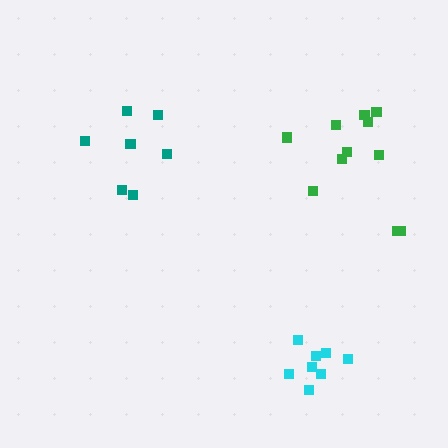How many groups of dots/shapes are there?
There are 3 groups.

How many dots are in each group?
Group 1: 11 dots, Group 2: 8 dots, Group 3: 7 dots (26 total).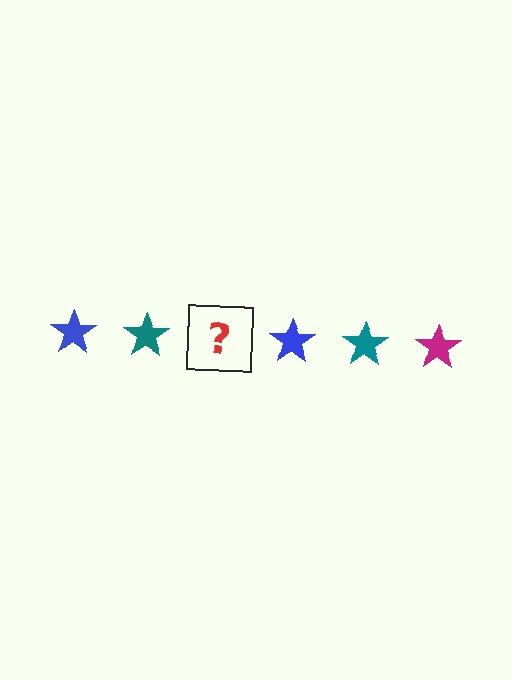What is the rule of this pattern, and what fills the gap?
The rule is that the pattern cycles through blue, teal, magenta stars. The gap should be filled with a magenta star.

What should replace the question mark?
The question mark should be replaced with a magenta star.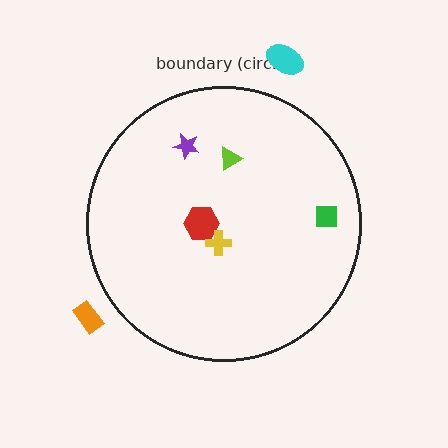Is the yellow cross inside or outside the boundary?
Inside.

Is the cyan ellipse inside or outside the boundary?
Outside.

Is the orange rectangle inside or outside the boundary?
Outside.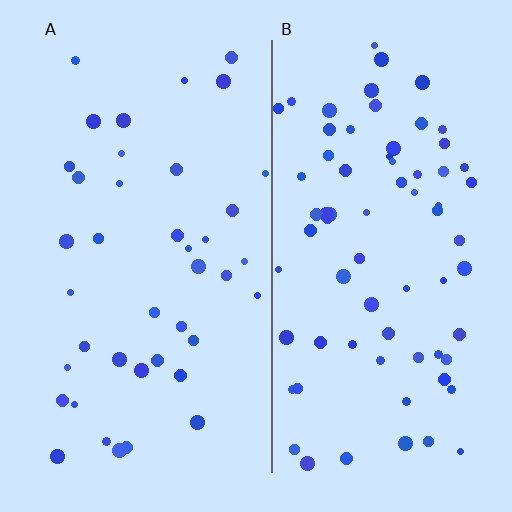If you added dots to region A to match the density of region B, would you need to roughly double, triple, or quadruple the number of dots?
Approximately double.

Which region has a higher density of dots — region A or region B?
B (the right).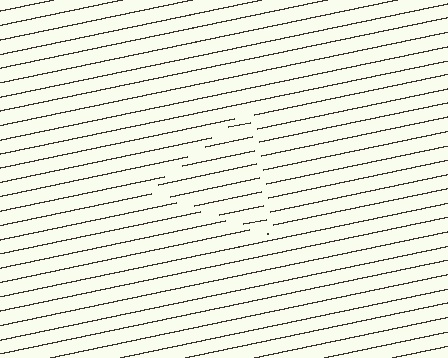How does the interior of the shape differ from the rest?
The interior of the shape contains the same grating, shifted by half a period — the contour is defined by the phase discontinuity where line-ends from the inner and outer gratings abut.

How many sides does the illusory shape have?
3 sides — the line-ends trace a triangle.